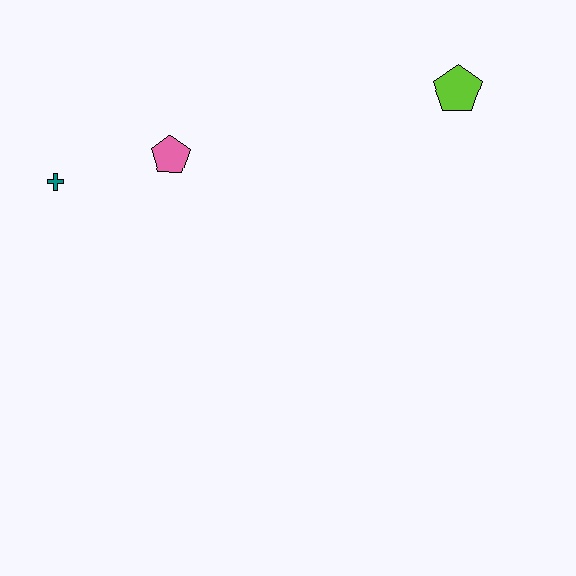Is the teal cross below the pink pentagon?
Yes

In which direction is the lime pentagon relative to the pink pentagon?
The lime pentagon is to the right of the pink pentagon.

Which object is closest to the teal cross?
The pink pentagon is closest to the teal cross.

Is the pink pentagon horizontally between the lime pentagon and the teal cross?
Yes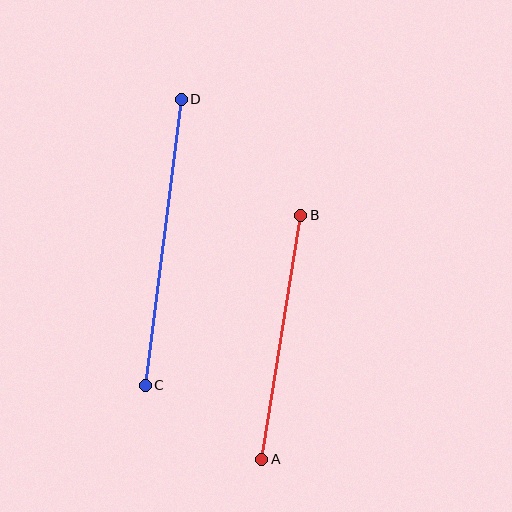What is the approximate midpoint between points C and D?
The midpoint is at approximately (163, 242) pixels.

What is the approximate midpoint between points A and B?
The midpoint is at approximately (281, 337) pixels.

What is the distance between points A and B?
The distance is approximately 247 pixels.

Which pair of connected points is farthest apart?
Points C and D are farthest apart.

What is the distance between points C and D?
The distance is approximately 288 pixels.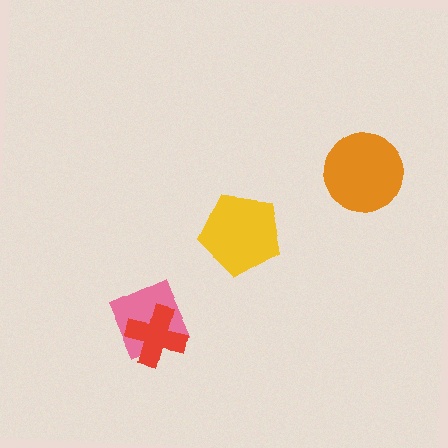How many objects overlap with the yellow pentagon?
0 objects overlap with the yellow pentagon.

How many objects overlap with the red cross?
1 object overlaps with the red cross.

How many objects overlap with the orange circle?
0 objects overlap with the orange circle.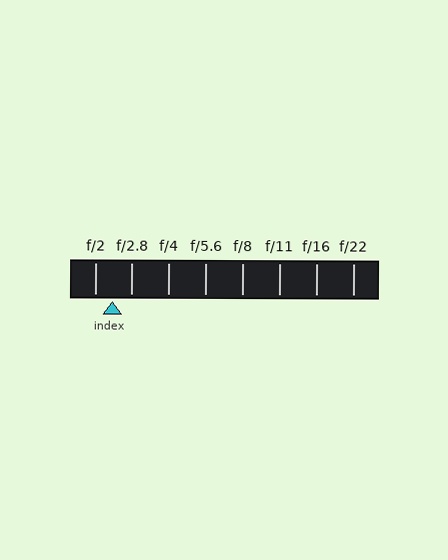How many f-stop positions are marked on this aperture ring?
There are 8 f-stop positions marked.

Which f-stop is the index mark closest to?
The index mark is closest to f/2.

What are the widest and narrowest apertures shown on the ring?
The widest aperture shown is f/2 and the narrowest is f/22.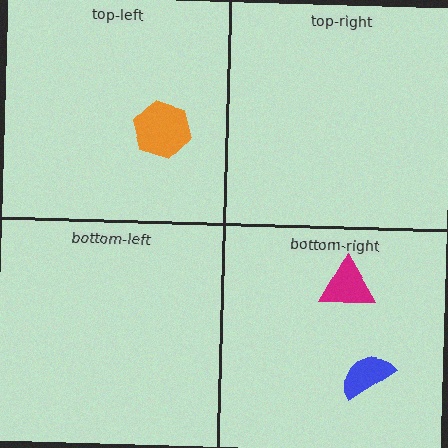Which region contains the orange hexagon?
The top-left region.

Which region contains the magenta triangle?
The bottom-right region.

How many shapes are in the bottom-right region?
2.